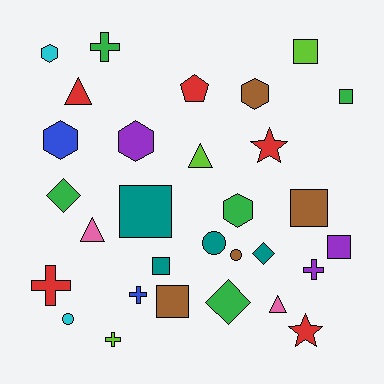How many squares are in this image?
There are 7 squares.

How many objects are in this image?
There are 30 objects.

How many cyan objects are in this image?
There are 2 cyan objects.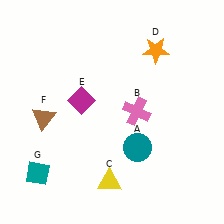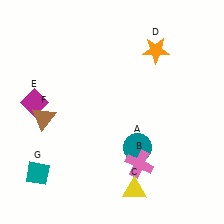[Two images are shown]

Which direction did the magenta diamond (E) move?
The magenta diamond (E) moved left.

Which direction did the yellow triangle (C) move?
The yellow triangle (C) moved right.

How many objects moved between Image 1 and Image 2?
3 objects moved between the two images.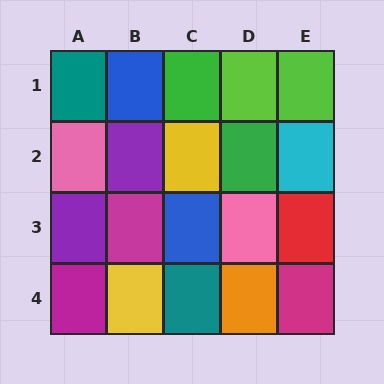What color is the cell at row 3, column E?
Red.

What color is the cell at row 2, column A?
Pink.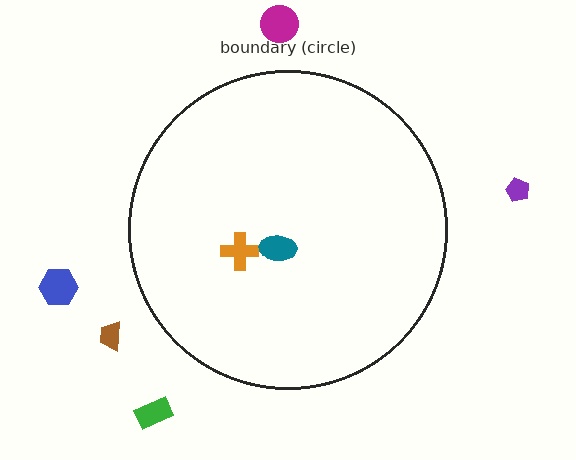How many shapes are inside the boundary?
2 inside, 5 outside.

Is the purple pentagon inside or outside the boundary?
Outside.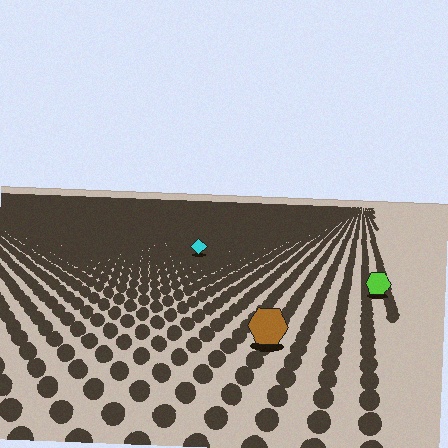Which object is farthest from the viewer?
The cyan diamond is farthest from the viewer. It appears smaller and the ground texture around it is denser.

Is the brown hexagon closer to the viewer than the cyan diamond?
Yes. The brown hexagon is closer — you can tell from the texture gradient: the ground texture is coarser near it.